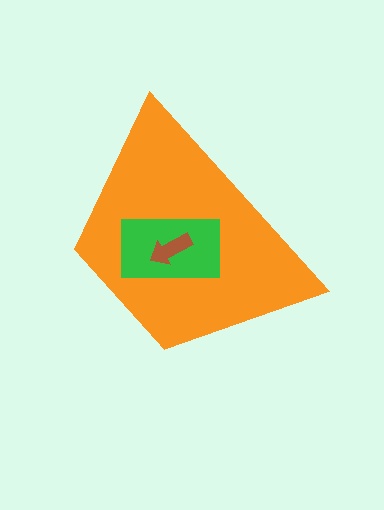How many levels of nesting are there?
3.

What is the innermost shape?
The brown arrow.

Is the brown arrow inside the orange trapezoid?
Yes.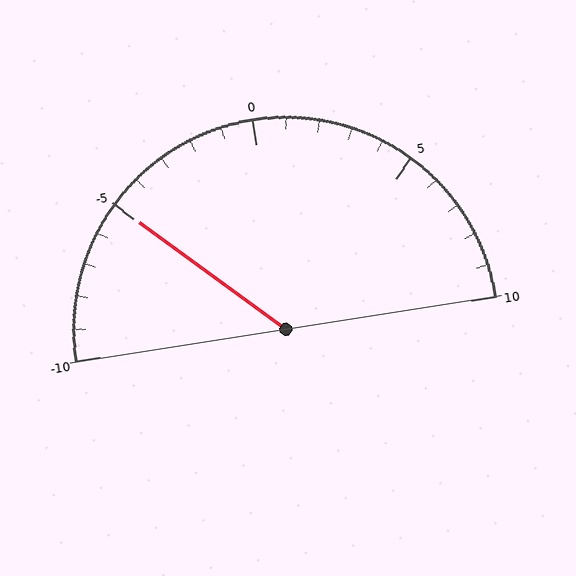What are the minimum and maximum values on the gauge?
The gauge ranges from -10 to 10.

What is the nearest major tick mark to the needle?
The nearest major tick mark is -5.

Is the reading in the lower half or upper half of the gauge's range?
The reading is in the lower half of the range (-10 to 10).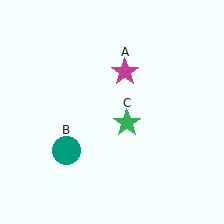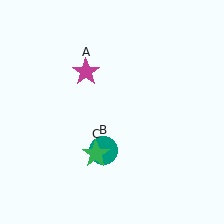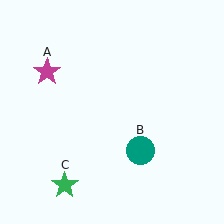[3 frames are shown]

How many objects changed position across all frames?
3 objects changed position: magenta star (object A), teal circle (object B), green star (object C).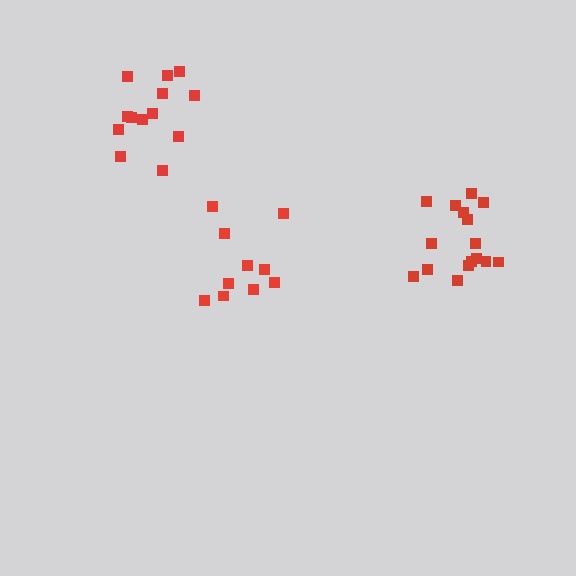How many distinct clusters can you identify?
There are 3 distinct clusters.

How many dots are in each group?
Group 1: 13 dots, Group 2: 16 dots, Group 3: 10 dots (39 total).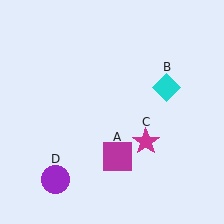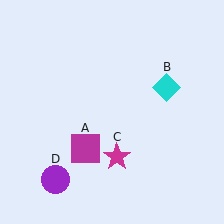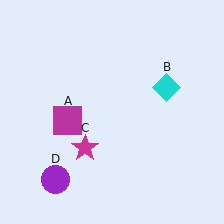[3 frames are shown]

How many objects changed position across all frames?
2 objects changed position: magenta square (object A), magenta star (object C).